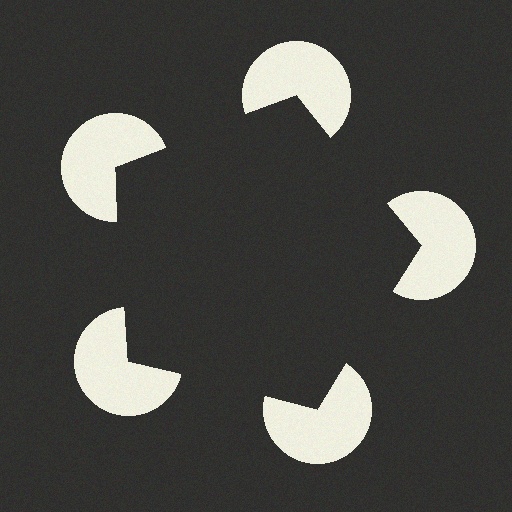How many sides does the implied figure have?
5 sides.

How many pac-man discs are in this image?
There are 5 — one at each vertex of the illusory pentagon.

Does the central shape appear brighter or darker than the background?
It typically appears slightly darker than the background, even though no actual brightness change is drawn.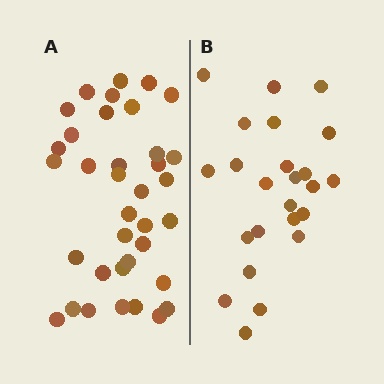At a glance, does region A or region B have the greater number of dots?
Region A (the left region) has more dots.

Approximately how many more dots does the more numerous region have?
Region A has roughly 12 or so more dots than region B.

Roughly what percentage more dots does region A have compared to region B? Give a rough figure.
About 50% more.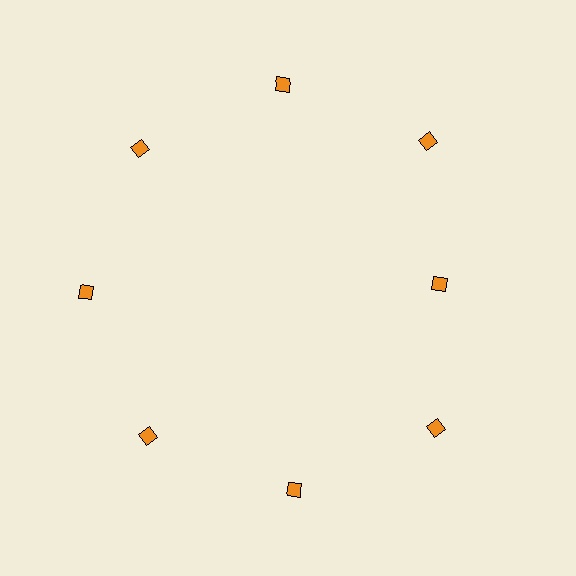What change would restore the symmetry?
The symmetry would be restored by moving it outward, back onto the ring so that all 8 diamonds sit at equal angles and equal distance from the center.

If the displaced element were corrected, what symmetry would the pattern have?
It would have 8-fold rotational symmetry — the pattern would map onto itself every 45 degrees.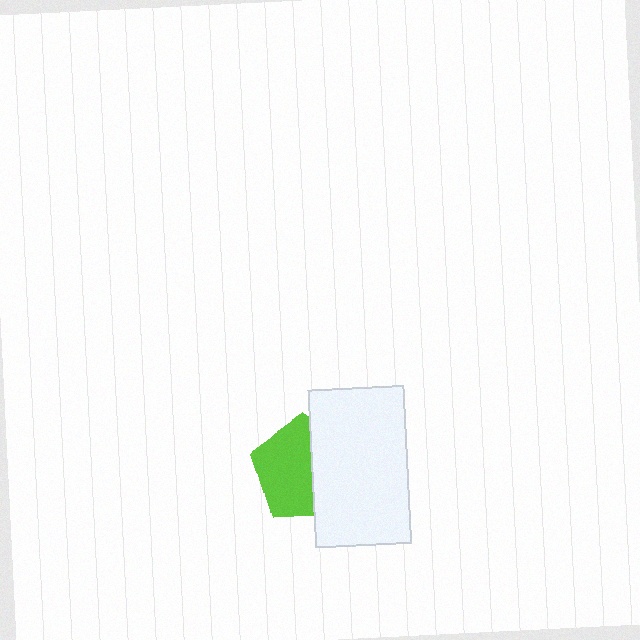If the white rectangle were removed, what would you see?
You would see the complete lime pentagon.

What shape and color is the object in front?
The object in front is a white rectangle.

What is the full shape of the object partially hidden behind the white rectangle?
The partially hidden object is a lime pentagon.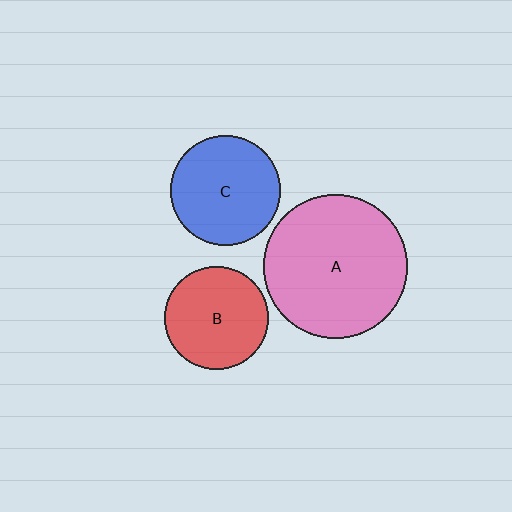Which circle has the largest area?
Circle A (pink).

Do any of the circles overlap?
No, none of the circles overlap.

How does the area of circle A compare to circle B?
Approximately 1.9 times.